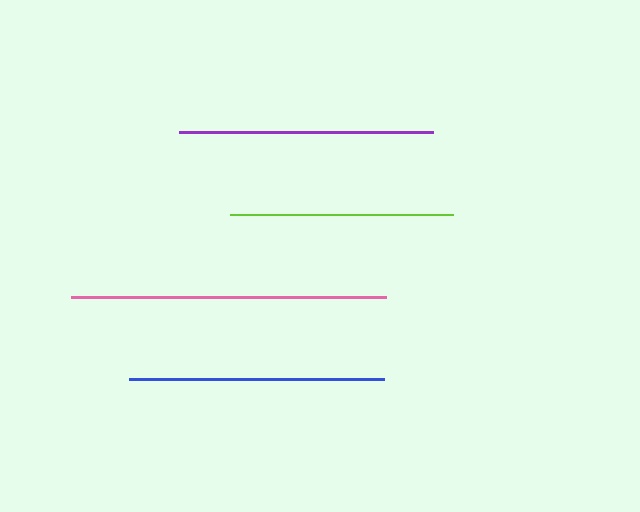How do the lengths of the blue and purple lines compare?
The blue and purple lines are approximately the same length.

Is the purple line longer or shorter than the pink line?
The pink line is longer than the purple line.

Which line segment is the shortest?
The lime line is the shortest at approximately 224 pixels.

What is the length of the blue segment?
The blue segment is approximately 254 pixels long.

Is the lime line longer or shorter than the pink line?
The pink line is longer than the lime line.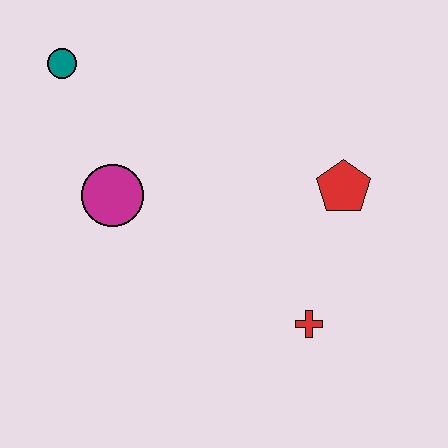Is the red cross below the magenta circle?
Yes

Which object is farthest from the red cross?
The teal circle is farthest from the red cross.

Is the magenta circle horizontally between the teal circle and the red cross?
Yes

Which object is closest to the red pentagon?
The red cross is closest to the red pentagon.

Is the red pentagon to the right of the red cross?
Yes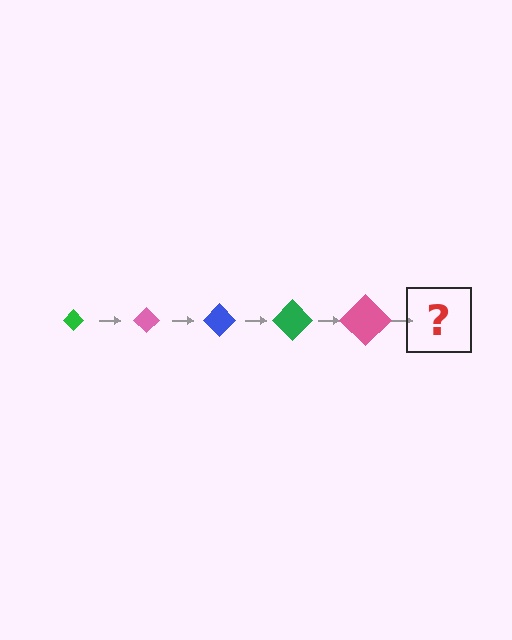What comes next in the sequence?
The next element should be a blue diamond, larger than the previous one.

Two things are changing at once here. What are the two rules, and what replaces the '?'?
The two rules are that the diamond grows larger each step and the color cycles through green, pink, and blue. The '?' should be a blue diamond, larger than the previous one.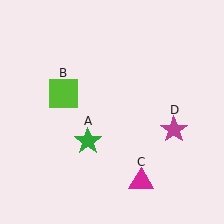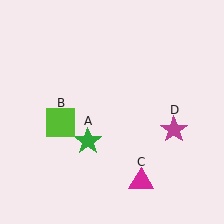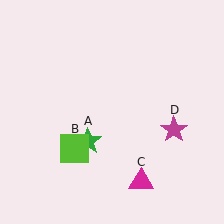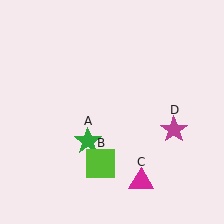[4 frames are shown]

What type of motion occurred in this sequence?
The lime square (object B) rotated counterclockwise around the center of the scene.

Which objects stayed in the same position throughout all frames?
Green star (object A) and magenta triangle (object C) and magenta star (object D) remained stationary.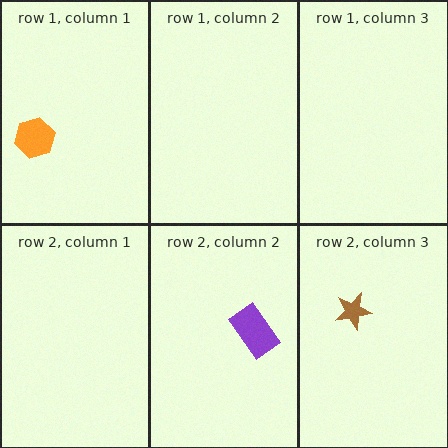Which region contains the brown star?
The row 2, column 3 region.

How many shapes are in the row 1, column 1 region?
1.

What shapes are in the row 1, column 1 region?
The orange hexagon.